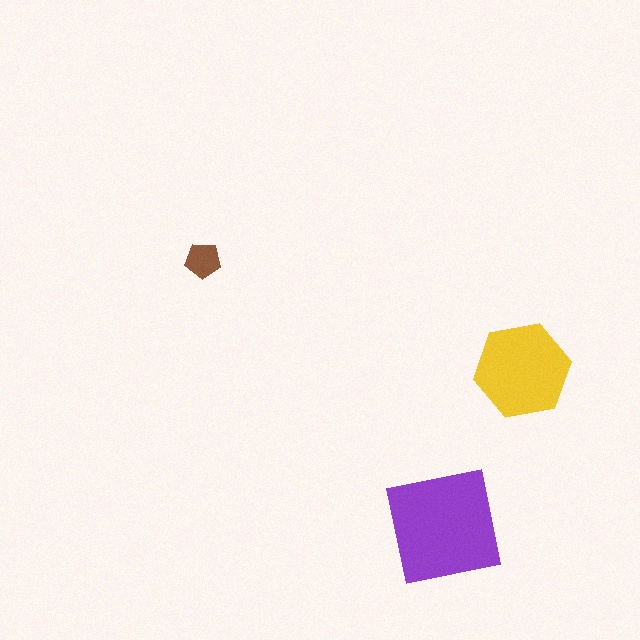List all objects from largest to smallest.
The purple square, the yellow hexagon, the brown pentagon.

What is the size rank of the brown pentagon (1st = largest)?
3rd.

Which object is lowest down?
The purple square is bottommost.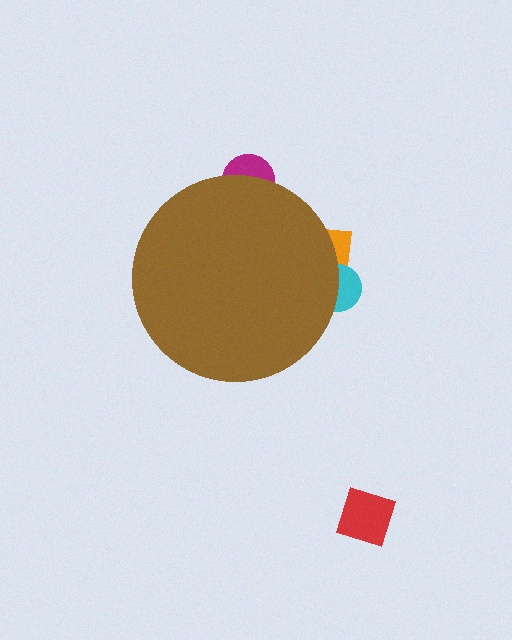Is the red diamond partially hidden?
No, the red diamond is fully visible.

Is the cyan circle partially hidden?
Yes, the cyan circle is partially hidden behind the brown circle.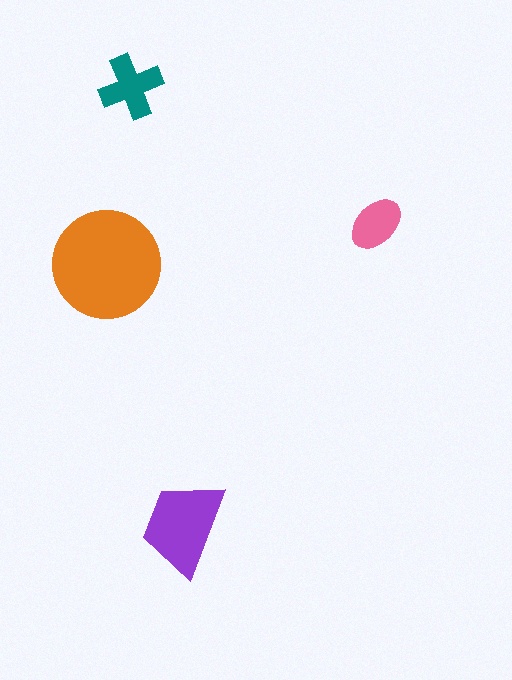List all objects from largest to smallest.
The orange circle, the purple trapezoid, the teal cross, the pink ellipse.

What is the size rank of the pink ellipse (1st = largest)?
4th.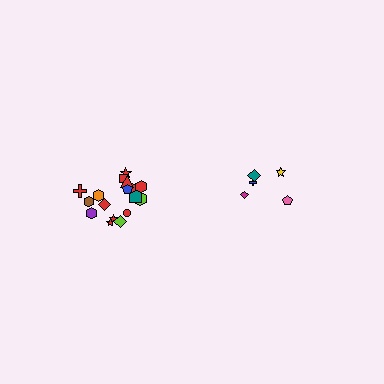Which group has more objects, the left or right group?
The left group.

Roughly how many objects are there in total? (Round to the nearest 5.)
Roughly 25 objects in total.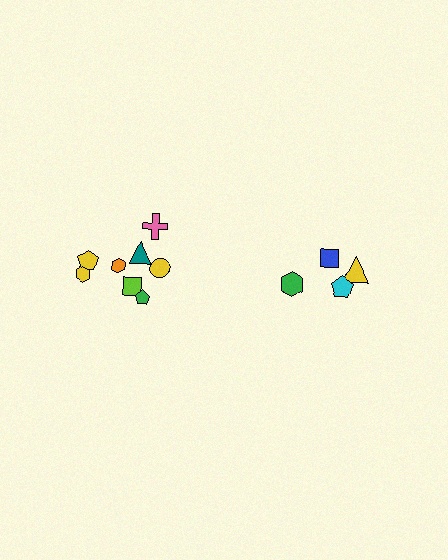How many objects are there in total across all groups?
There are 12 objects.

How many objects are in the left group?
There are 8 objects.